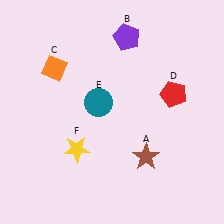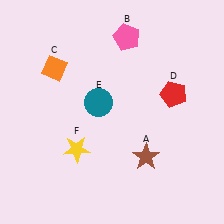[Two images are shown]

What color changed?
The pentagon (B) changed from purple in Image 1 to pink in Image 2.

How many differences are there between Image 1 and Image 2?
There is 1 difference between the two images.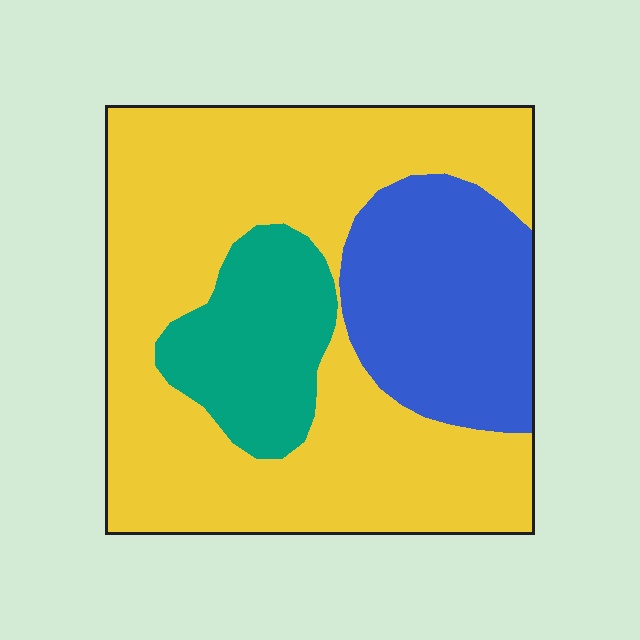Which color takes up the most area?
Yellow, at roughly 60%.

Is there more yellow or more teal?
Yellow.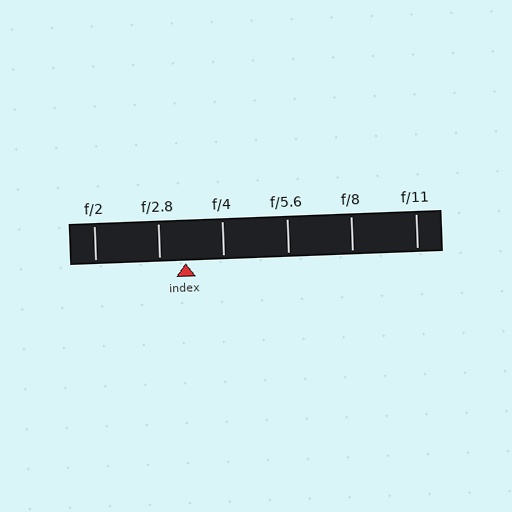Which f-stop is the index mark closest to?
The index mark is closest to f/2.8.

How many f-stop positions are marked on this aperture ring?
There are 6 f-stop positions marked.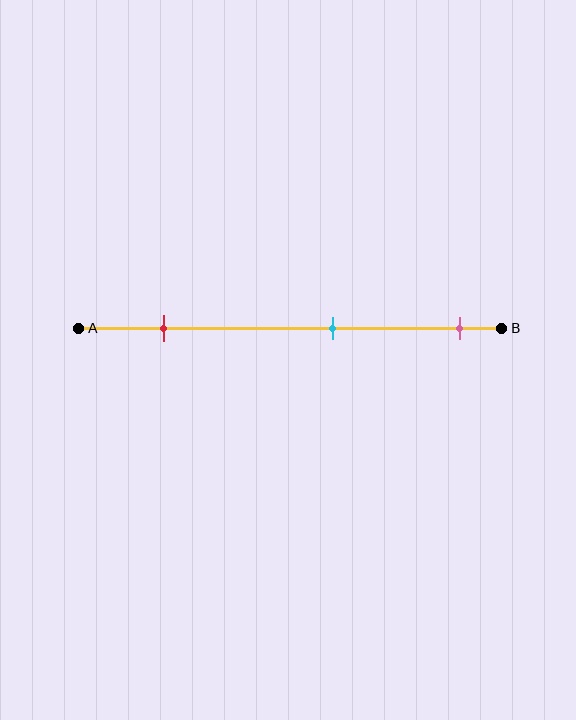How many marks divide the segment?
There are 3 marks dividing the segment.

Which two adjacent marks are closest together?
The cyan and pink marks are the closest adjacent pair.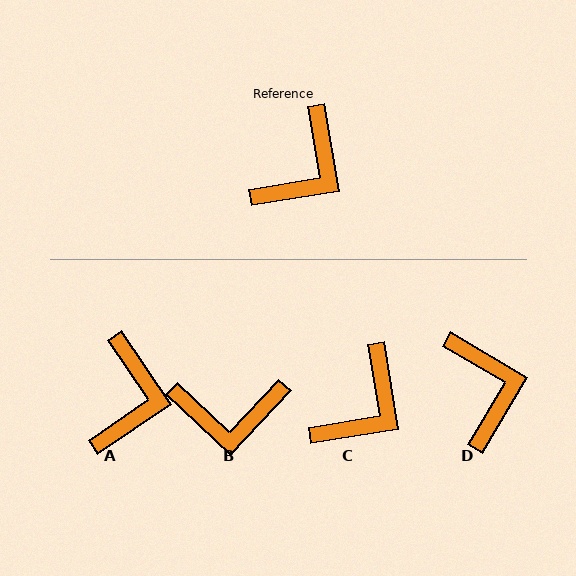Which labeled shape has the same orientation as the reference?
C.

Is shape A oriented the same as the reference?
No, it is off by about 25 degrees.